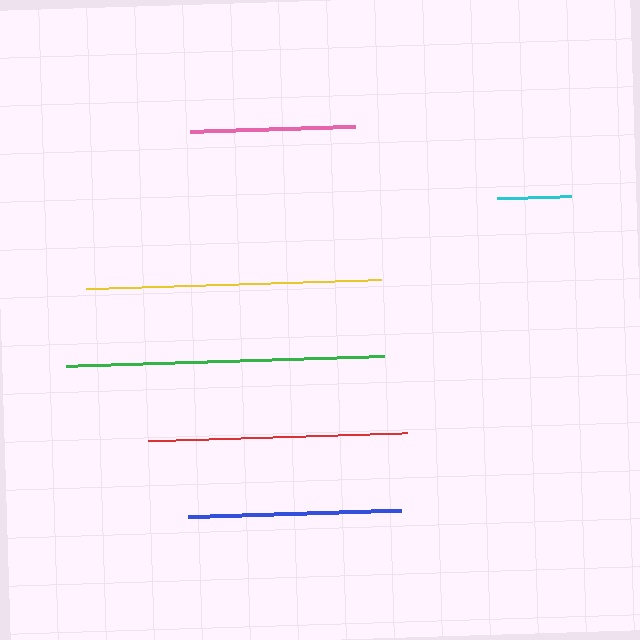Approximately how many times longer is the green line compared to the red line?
The green line is approximately 1.2 times the length of the red line.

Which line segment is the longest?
The green line is the longest at approximately 318 pixels.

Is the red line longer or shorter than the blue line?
The red line is longer than the blue line.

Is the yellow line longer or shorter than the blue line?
The yellow line is longer than the blue line.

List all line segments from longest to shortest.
From longest to shortest: green, yellow, red, blue, pink, cyan.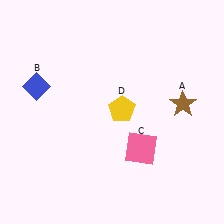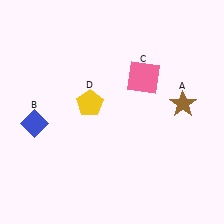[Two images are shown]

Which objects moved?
The objects that moved are: the blue diamond (B), the pink square (C), the yellow pentagon (D).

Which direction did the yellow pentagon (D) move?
The yellow pentagon (D) moved left.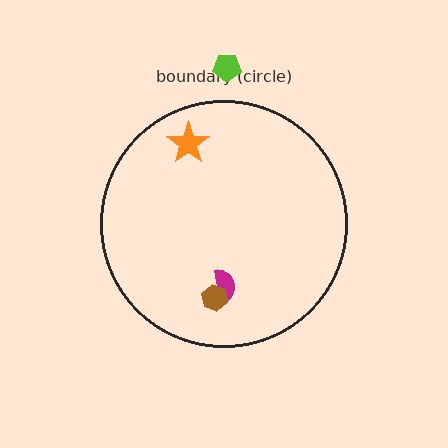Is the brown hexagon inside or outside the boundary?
Inside.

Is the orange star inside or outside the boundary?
Inside.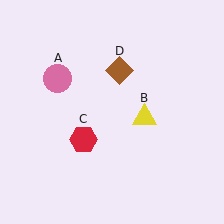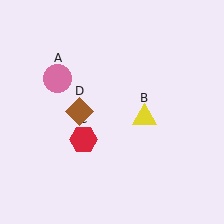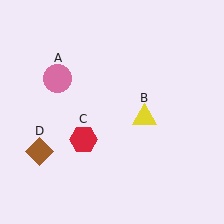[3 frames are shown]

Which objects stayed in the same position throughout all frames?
Pink circle (object A) and yellow triangle (object B) and red hexagon (object C) remained stationary.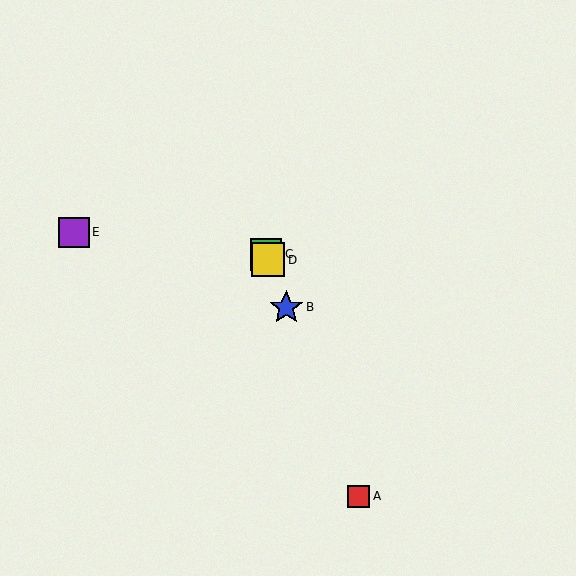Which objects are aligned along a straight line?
Objects A, B, C, D are aligned along a straight line.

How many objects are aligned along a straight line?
4 objects (A, B, C, D) are aligned along a straight line.